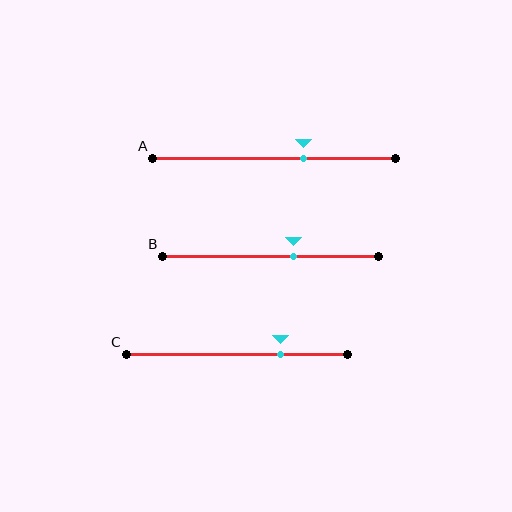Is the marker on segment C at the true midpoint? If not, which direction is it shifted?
No, the marker on segment C is shifted to the right by about 20% of the segment length.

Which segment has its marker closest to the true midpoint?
Segment B has its marker closest to the true midpoint.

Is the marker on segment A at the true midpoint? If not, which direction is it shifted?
No, the marker on segment A is shifted to the right by about 12% of the segment length.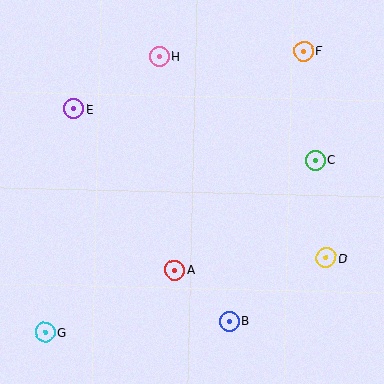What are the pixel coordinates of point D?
Point D is at (326, 258).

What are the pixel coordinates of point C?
Point C is at (315, 160).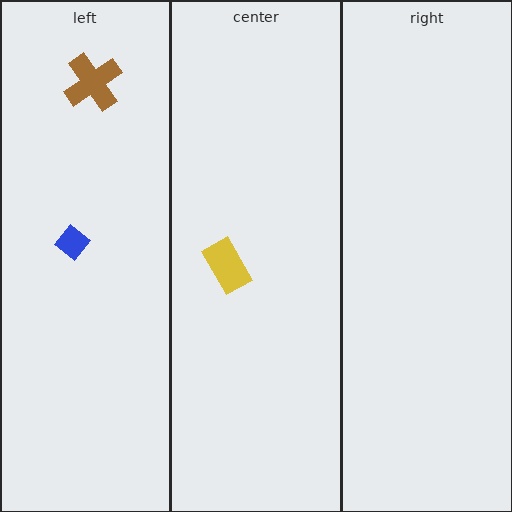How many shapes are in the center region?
1.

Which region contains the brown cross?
The left region.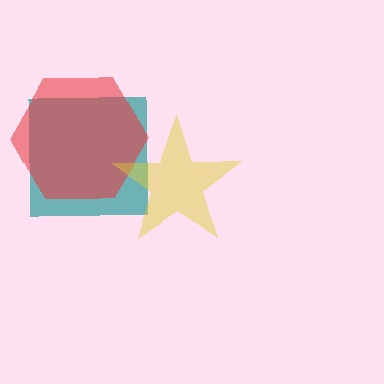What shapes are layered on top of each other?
The layered shapes are: a teal square, a red hexagon, a yellow star.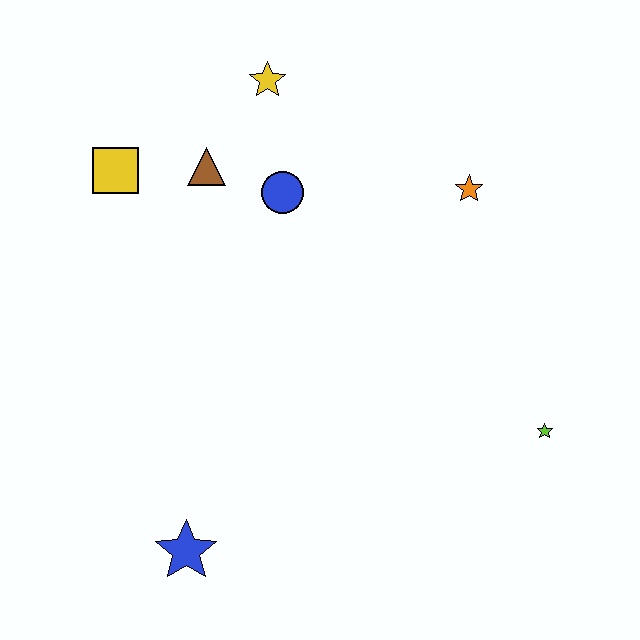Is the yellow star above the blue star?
Yes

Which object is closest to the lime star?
The orange star is closest to the lime star.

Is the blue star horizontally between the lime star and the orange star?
No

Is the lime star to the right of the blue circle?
Yes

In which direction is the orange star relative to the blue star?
The orange star is above the blue star.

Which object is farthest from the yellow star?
The blue star is farthest from the yellow star.